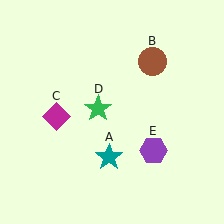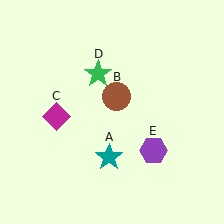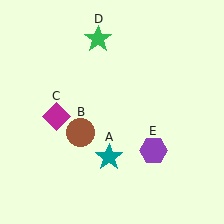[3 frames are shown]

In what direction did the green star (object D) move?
The green star (object D) moved up.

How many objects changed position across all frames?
2 objects changed position: brown circle (object B), green star (object D).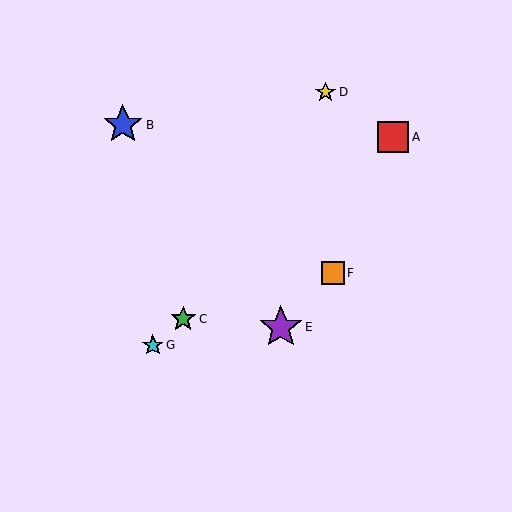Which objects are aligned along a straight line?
Objects A, C, G are aligned along a straight line.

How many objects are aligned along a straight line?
3 objects (A, C, G) are aligned along a straight line.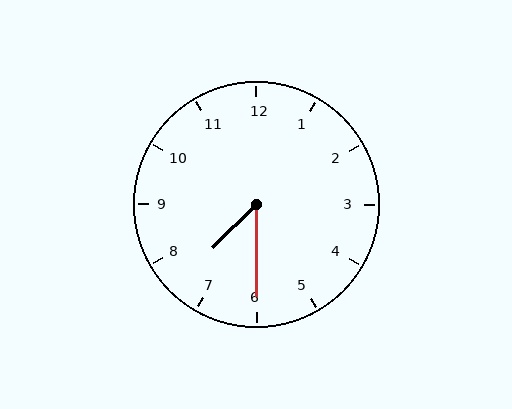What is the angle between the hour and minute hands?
Approximately 45 degrees.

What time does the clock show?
7:30.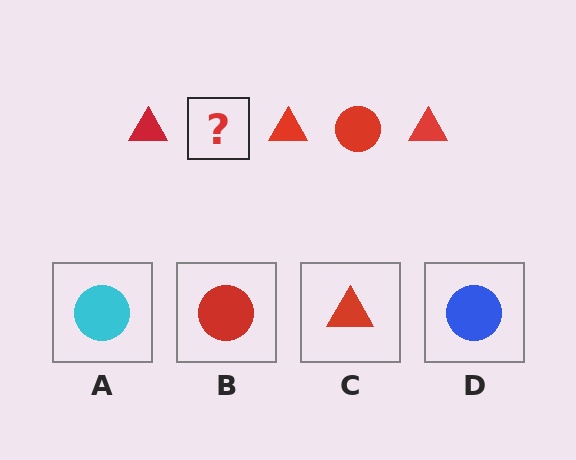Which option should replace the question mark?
Option B.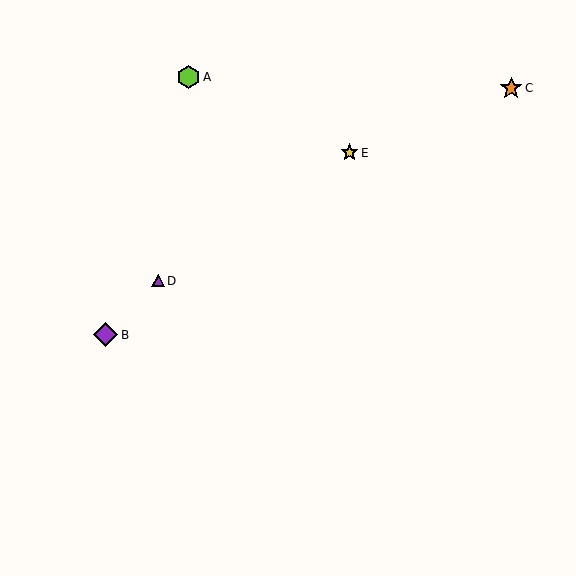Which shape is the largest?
The purple diamond (labeled B) is the largest.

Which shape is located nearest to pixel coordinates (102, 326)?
The purple diamond (labeled B) at (106, 335) is nearest to that location.